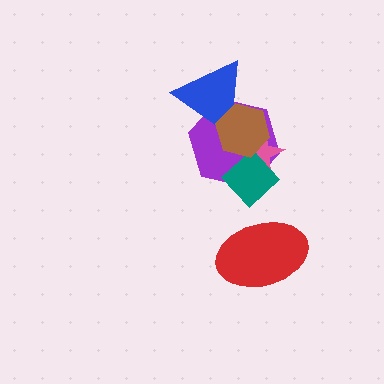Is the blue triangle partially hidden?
Yes, it is partially covered by another shape.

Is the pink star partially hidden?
Yes, it is partially covered by another shape.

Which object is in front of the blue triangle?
The brown hexagon is in front of the blue triangle.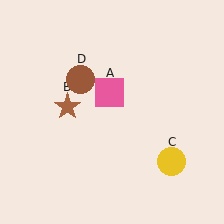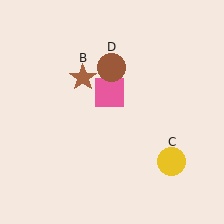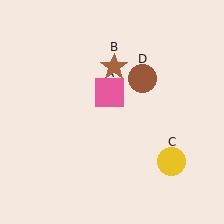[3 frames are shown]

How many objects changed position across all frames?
2 objects changed position: brown star (object B), brown circle (object D).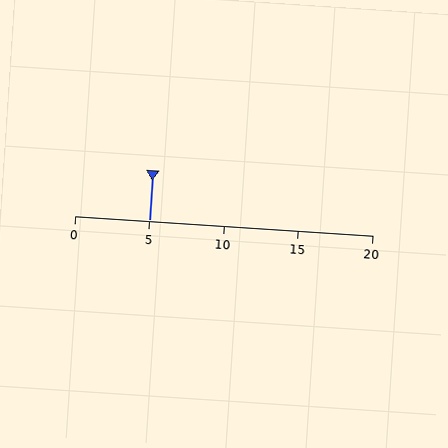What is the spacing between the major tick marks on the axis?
The major ticks are spaced 5 apart.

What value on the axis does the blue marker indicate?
The marker indicates approximately 5.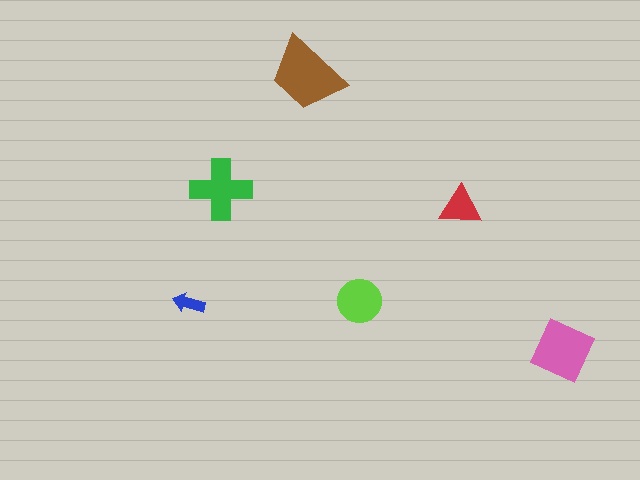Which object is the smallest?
The blue arrow.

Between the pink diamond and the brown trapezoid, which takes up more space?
The brown trapezoid.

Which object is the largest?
The brown trapezoid.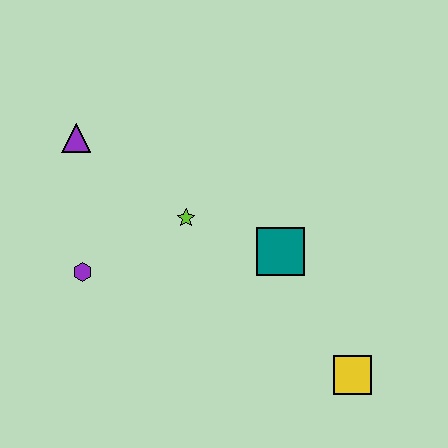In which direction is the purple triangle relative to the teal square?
The purple triangle is to the left of the teal square.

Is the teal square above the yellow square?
Yes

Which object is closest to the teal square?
The lime star is closest to the teal square.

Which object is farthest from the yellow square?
The purple triangle is farthest from the yellow square.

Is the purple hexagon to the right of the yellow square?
No